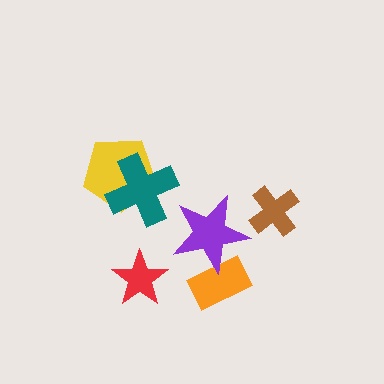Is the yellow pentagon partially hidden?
Yes, it is partially covered by another shape.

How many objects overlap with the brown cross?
0 objects overlap with the brown cross.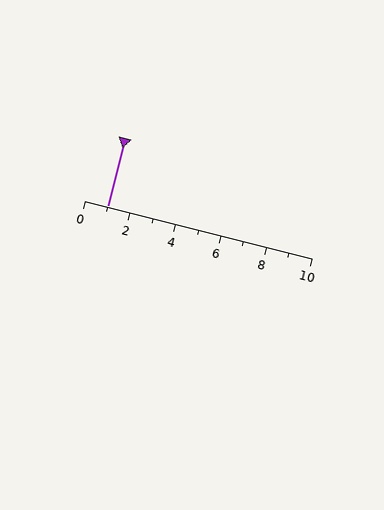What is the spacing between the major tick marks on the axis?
The major ticks are spaced 2 apart.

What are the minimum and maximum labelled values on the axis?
The axis runs from 0 to 10.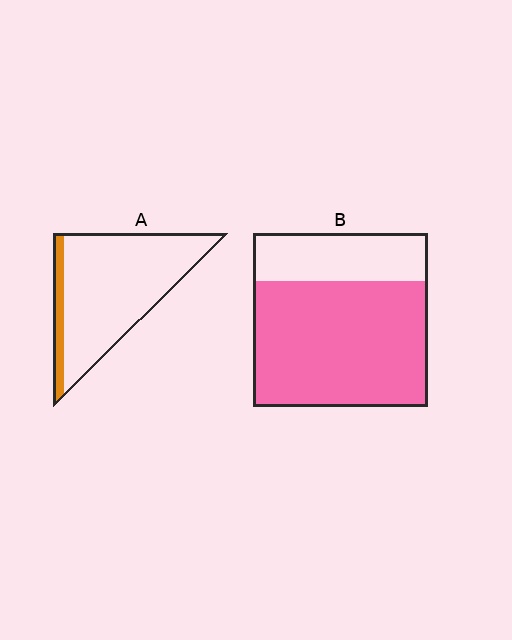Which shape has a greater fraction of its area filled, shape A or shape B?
Shape B.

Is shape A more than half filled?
No.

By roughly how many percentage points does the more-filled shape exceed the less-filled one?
By roughly 60 percentage points (B over A).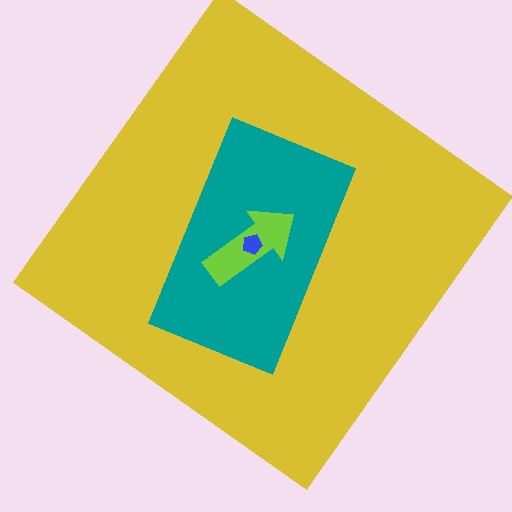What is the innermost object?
The blue pentagon.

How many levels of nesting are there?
4.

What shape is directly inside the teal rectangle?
The lime arrow.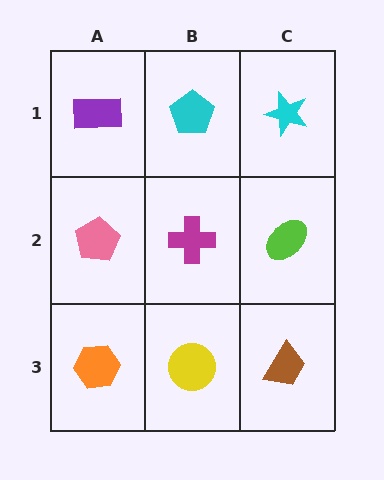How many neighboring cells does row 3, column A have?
2.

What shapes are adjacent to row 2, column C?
A cyan star (row 1, column C), a brown trapezoid (row 3, column C), a magenta cross (row 2, column B).